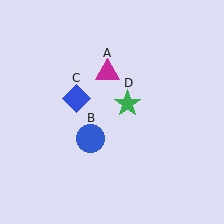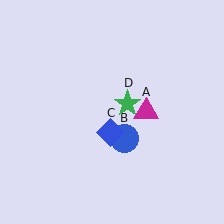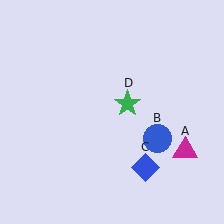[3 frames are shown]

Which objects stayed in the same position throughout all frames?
Green star (object D) remained stationary.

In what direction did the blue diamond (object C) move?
The blue diamond (object C) moved down and to the right.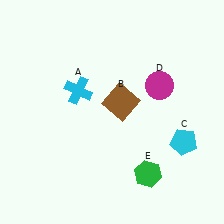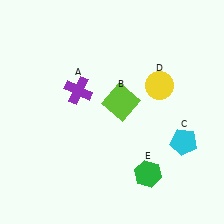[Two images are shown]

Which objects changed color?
A changed from cyan to purple. B changed from brown to lime. D changed from magenta to yellow.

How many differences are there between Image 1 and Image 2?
There are 3 differences between the two images.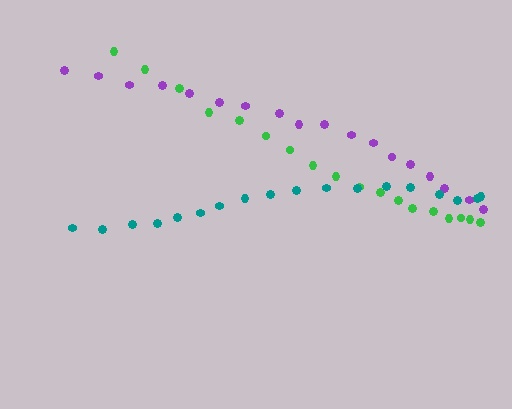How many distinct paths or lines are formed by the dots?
There are 3 distinct paths.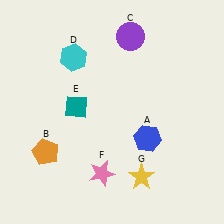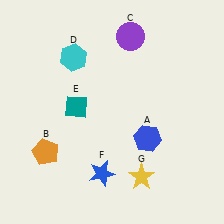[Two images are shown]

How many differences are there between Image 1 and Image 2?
There is 1 difference between the two images.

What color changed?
The star (F) changed from pink in Image 1 to blue in Image 2.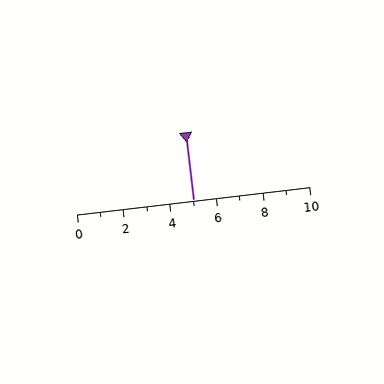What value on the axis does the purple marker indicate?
The marker indicates approximately 5.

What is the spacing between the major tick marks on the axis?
The major ticks are spaced 2 apart.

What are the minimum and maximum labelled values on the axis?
The axis runs from 0 to 10.